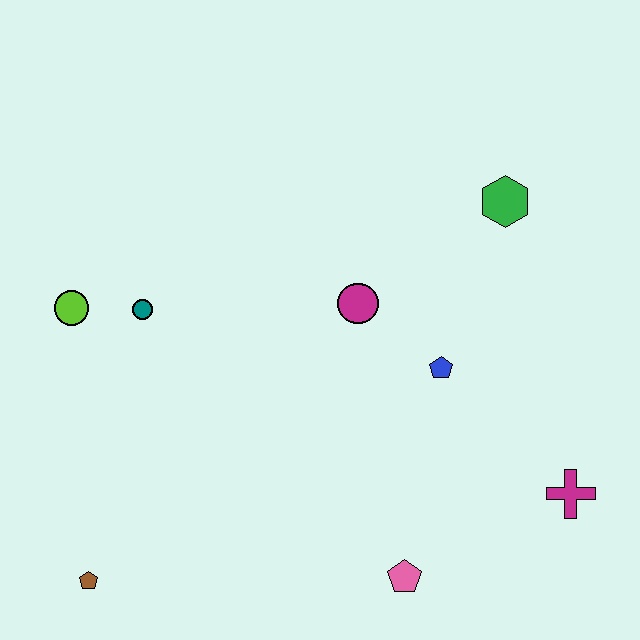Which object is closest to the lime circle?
The teal circle is closest to the lime circle.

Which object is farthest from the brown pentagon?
The green hexagon is farthest from the brown pentagon.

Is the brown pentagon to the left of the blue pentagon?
Yes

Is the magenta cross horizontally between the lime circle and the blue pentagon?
No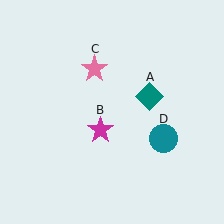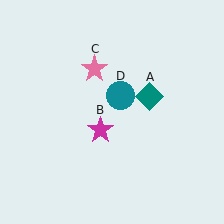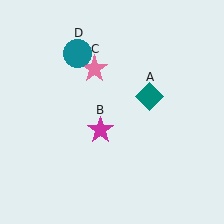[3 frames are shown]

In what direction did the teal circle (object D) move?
The teal circle (object D) moved up and to the left.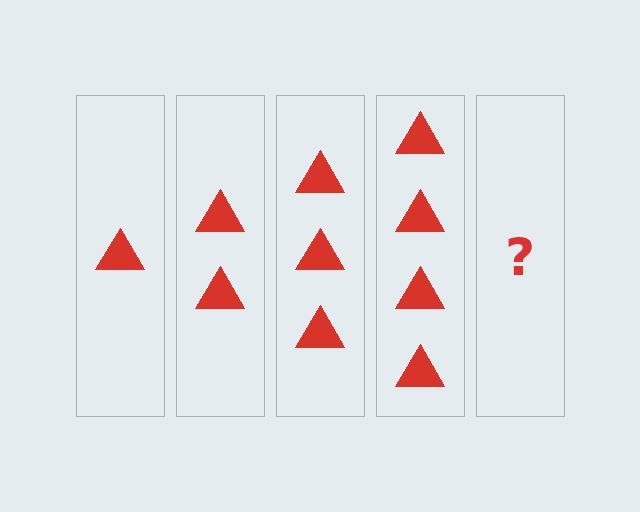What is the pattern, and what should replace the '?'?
The pattern is that each step adds one more triangle. The '?' should be 5 triangles.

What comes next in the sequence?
The next element should be 5 triangles.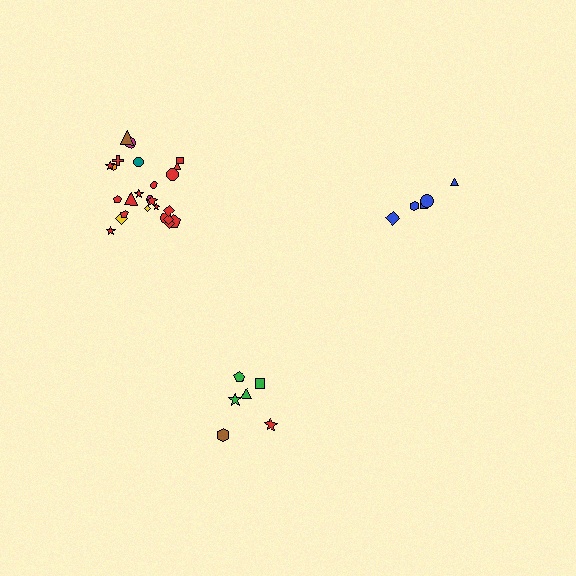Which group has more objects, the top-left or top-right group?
The top-left group.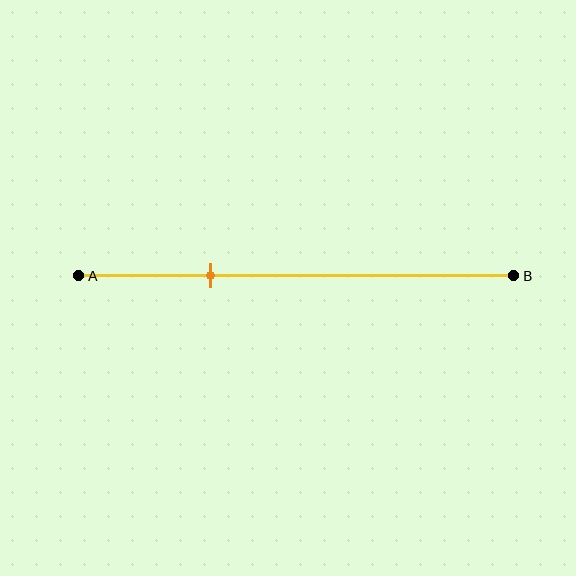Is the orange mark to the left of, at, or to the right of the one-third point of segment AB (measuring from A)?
The orange mark is approximately at the one-third point of segment AB.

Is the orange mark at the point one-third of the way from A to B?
Yes, the mark is approximately at the one-third point.